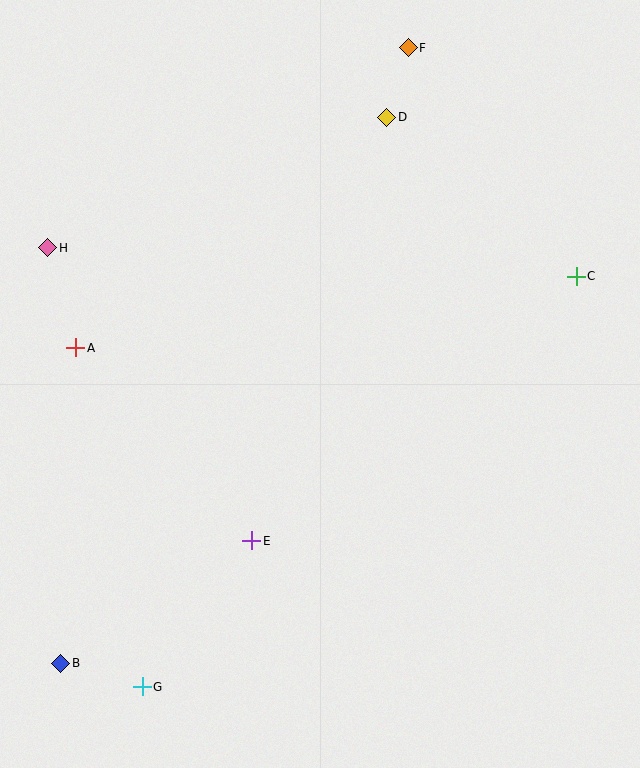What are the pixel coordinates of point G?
Point G is at (142, 687).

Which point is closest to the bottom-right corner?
Point E is closest to the bottom-right corner.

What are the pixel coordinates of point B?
Point B is at (61, 663).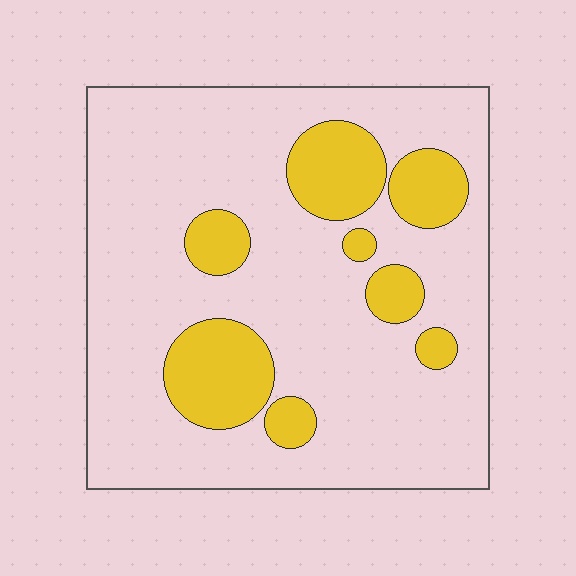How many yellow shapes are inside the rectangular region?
8.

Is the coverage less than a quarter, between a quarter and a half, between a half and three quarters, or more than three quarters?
Less than a quarter.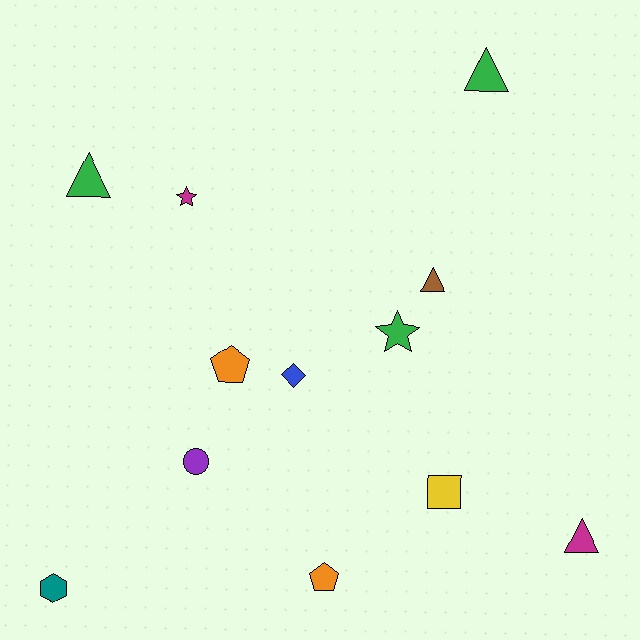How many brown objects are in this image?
There is 1 brown object.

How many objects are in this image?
There are 12 objects.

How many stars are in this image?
There are 2 stars.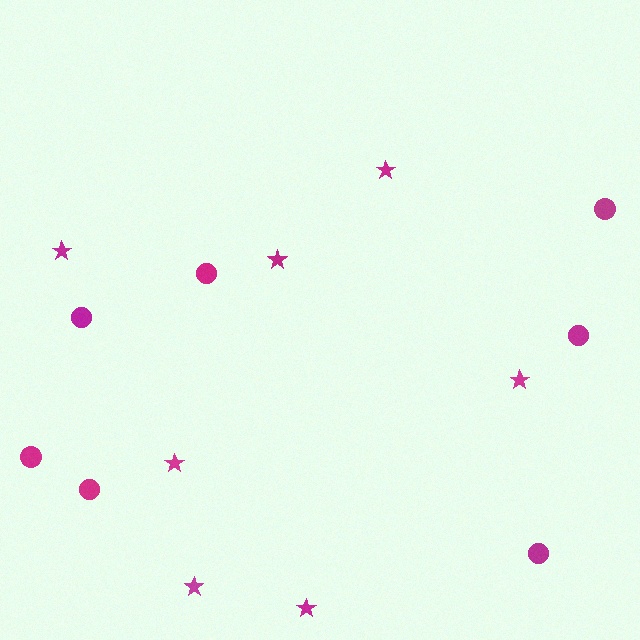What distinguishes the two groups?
There are 2 groups: one group of circles (7) and one group of stars (7).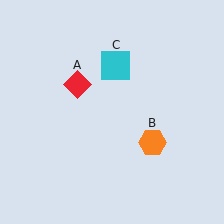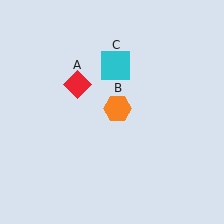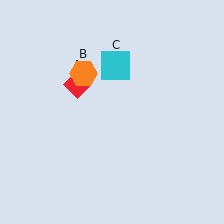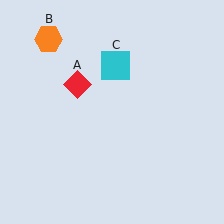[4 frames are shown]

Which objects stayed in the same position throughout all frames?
Red diamond (object A) and cyan square (object C) remained stationary.